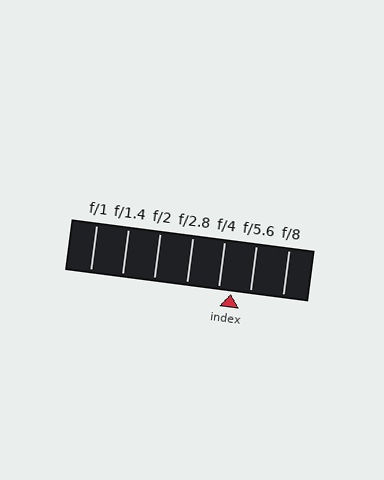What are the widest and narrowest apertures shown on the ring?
The widest aperture shown is f/1 and the narrowest is f/8.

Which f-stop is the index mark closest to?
The index mark is closest to f/4.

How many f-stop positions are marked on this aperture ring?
There are 7 f-stop positions marked.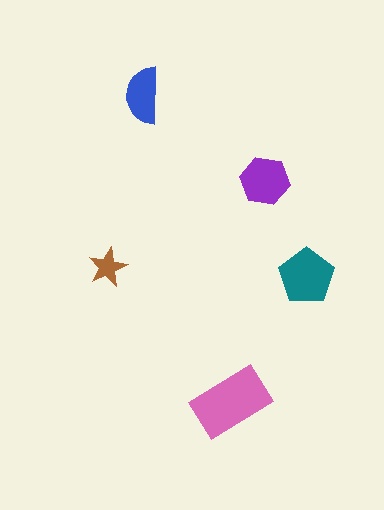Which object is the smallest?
The brown star.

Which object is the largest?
The pink rectangle.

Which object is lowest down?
The pink rectangle is bottommost.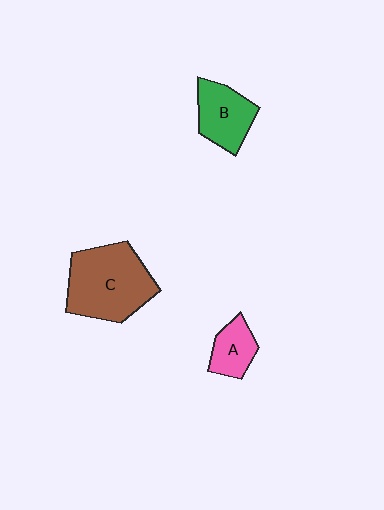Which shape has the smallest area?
Shape A (pink).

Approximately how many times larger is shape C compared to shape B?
Approximately 1.8 times.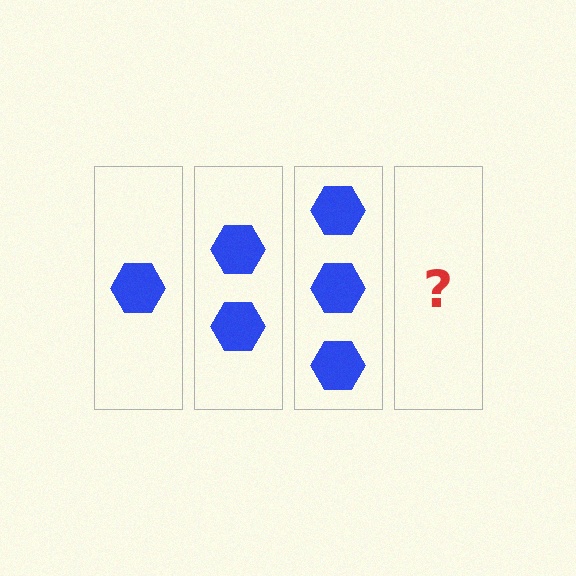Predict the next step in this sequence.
The next step is 4 hexagons.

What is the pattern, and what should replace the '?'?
The pattern is that each step adds one more hexagon. The '?' should be 4 hexagons.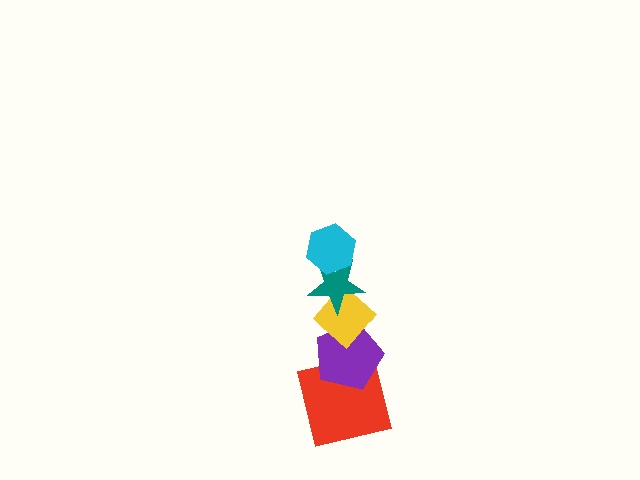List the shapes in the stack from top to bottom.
From top to bottom: the cyan hexagon, the teal star, the yellow diamond, the purple pentagon, the red square.